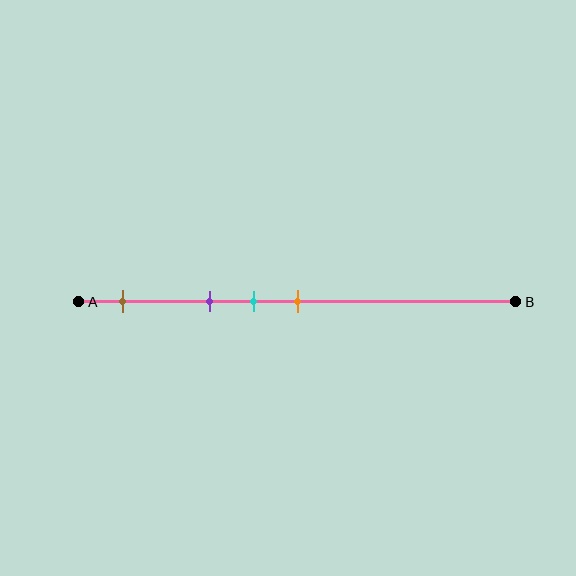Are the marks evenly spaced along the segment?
No, the marks are not evenly spaced.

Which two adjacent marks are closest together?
The cyan and orange marks are the closest adjacent pair.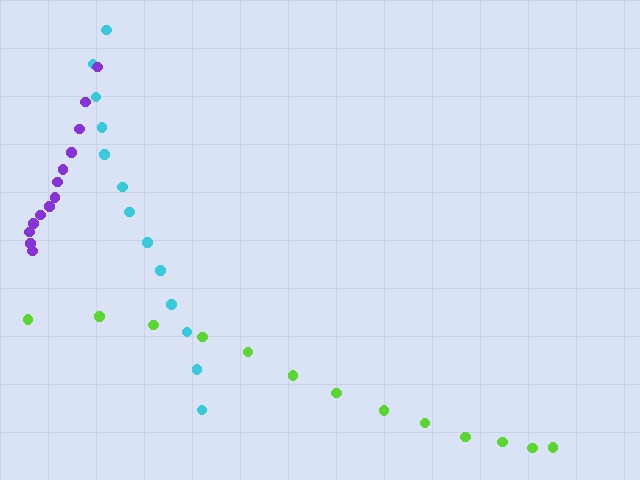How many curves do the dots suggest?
There are 3 distinct paths.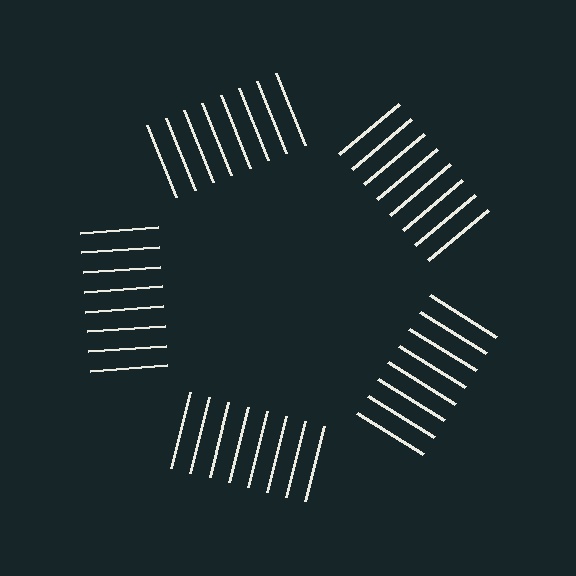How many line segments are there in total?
40 — 8 along each of the 5 edges.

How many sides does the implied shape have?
5 sides — the line-ends trace a pentagon.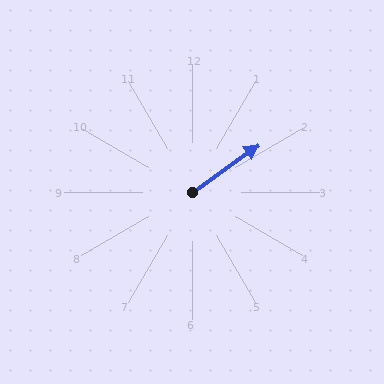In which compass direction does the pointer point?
Northeast.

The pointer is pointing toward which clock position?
Roughly 2 o'clock.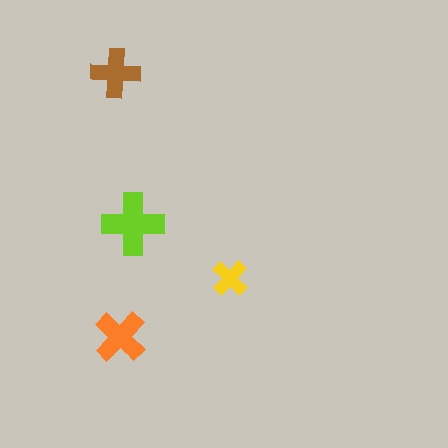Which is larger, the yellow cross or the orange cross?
The orange one.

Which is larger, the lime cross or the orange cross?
The lime one.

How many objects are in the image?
There are 4 objects in the image.